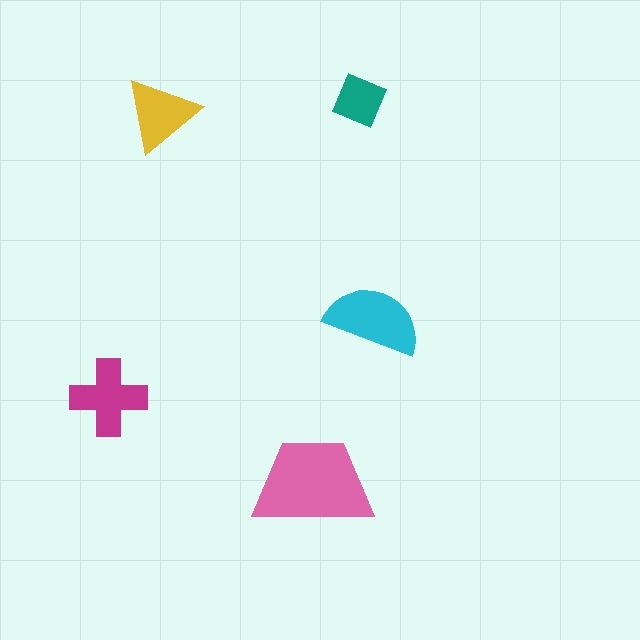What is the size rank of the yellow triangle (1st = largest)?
4th.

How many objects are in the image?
There are 5 objects in the image.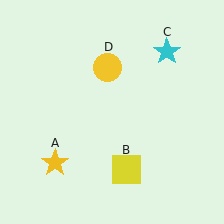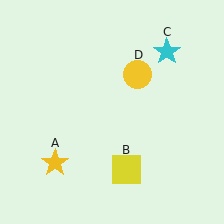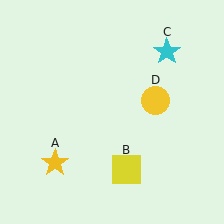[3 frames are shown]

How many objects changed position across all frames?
1 object changed position: yellow circle (object D).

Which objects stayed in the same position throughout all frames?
Yellow star (object A) and yellow square (object B) and cyan star (object C) remained stationary.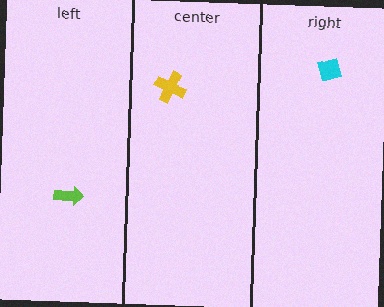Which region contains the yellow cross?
The center region.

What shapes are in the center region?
The yellow cross.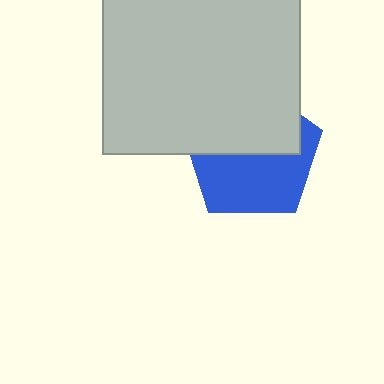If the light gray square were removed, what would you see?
You would see the complete blue pentagon.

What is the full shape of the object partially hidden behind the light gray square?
The partially hidden object is a blue pentagon.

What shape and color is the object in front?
The object in front is a light gray square.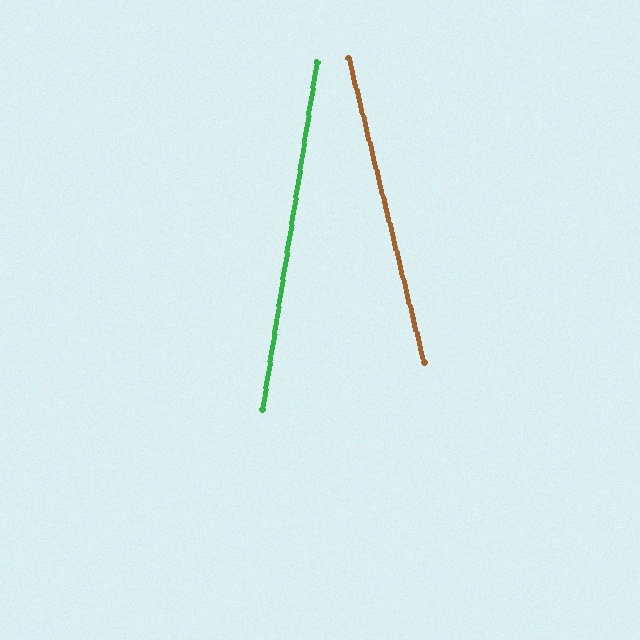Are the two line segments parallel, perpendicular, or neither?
Neither parallel nor perpendicular — they differ by about 23°.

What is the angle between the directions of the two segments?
Approximately 23 degrees.